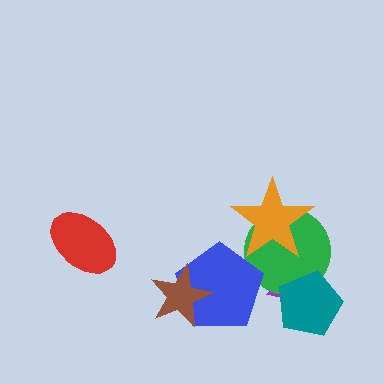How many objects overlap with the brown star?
1 object overlaps with the brown star.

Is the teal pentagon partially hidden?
No, no other shape covers it.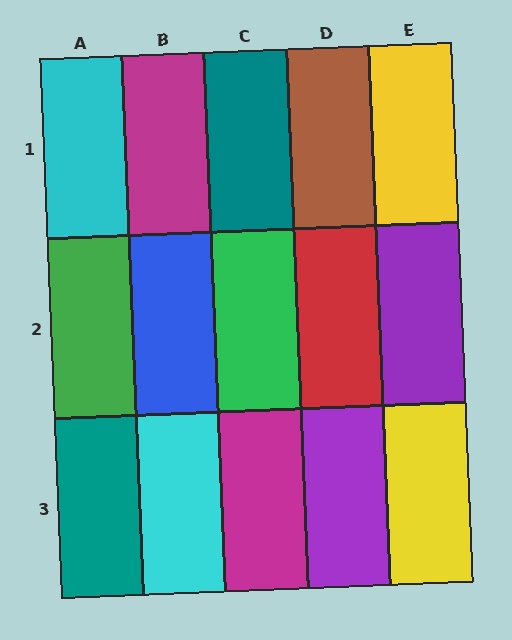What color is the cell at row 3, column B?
Cyan.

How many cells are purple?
2 cells are purple.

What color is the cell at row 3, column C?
Magenta.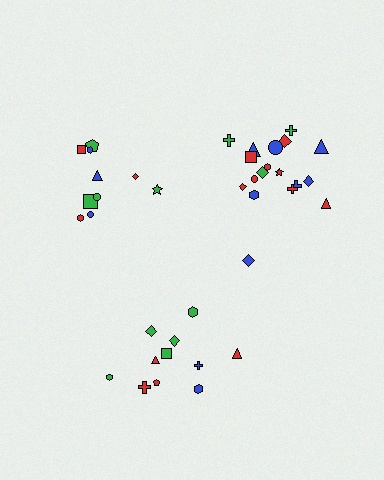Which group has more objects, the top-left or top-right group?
The top-right group.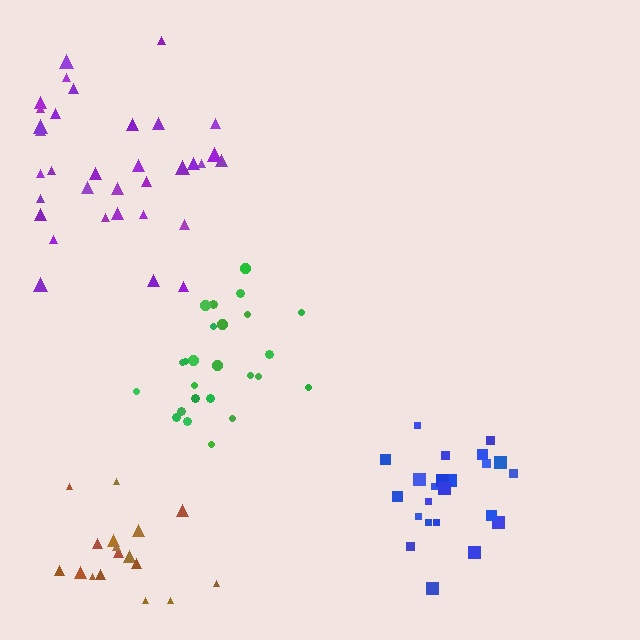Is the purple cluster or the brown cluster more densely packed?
Brown.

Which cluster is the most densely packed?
Green.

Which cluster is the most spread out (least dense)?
Purple.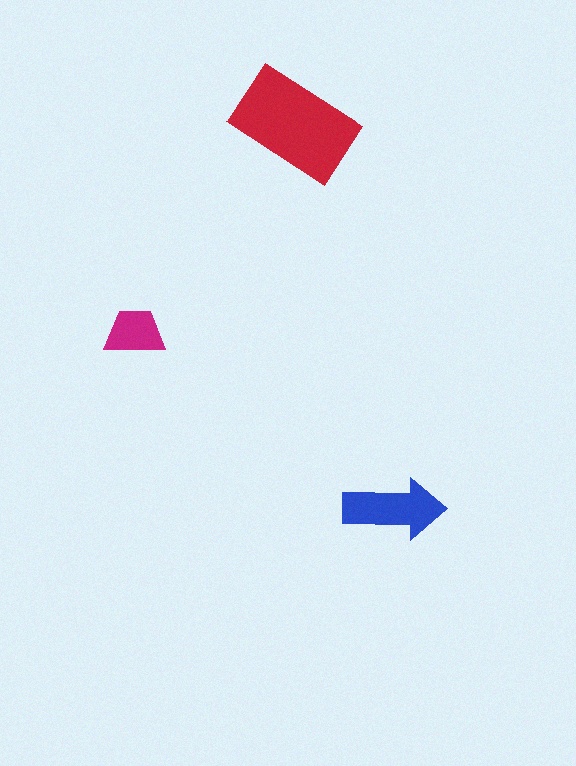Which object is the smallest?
The magenta trapezoid.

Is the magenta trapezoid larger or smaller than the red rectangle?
Smaller.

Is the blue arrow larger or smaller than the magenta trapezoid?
Larger.